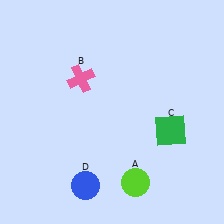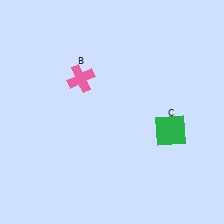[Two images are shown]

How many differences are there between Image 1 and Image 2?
There are 2 differences between the two images.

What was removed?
The lime circle (A), the blue circle (D) were removed in Image 2.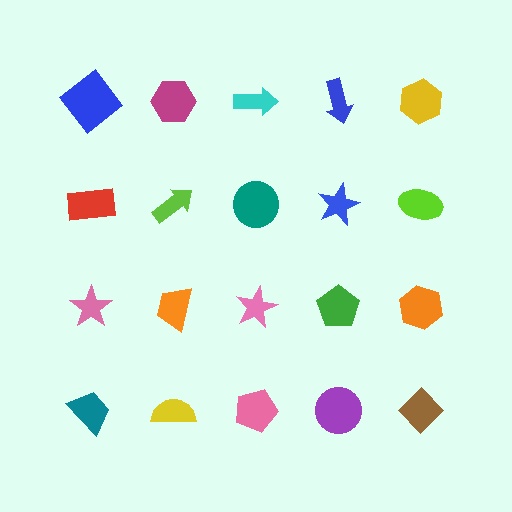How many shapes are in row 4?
5 shapes.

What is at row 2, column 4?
A blue star.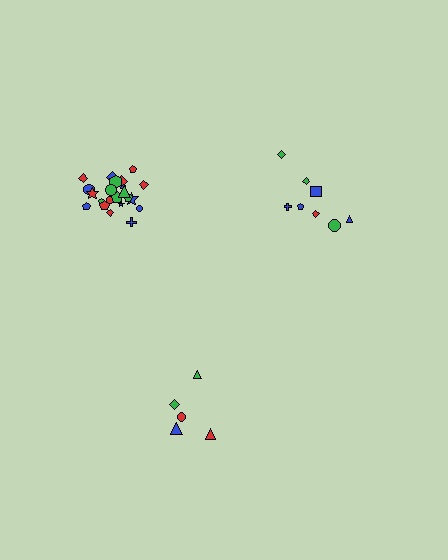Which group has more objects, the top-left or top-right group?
The top-left group.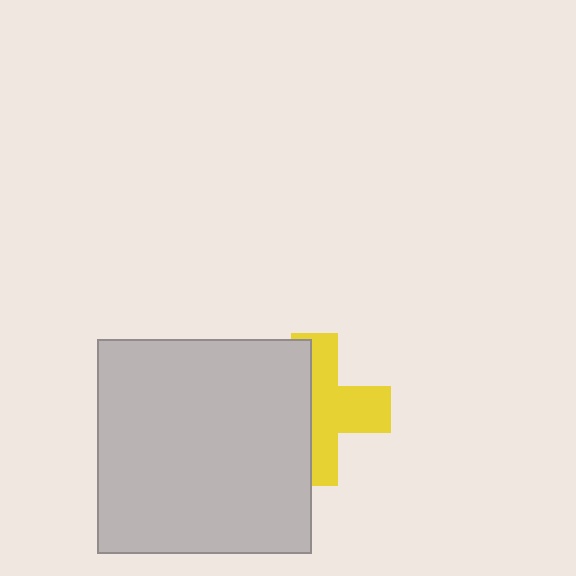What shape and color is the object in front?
The object in front is a light gray square.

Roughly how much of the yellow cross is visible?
About half of it is visible (roughly 55%).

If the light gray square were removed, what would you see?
You would see the complete yellow cross.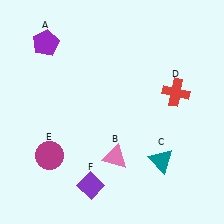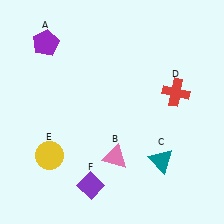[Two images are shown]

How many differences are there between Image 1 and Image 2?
There is 1 difference between the two images.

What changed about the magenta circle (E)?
In Image 1, E is magenta. In Image 2, it changed to yellow.